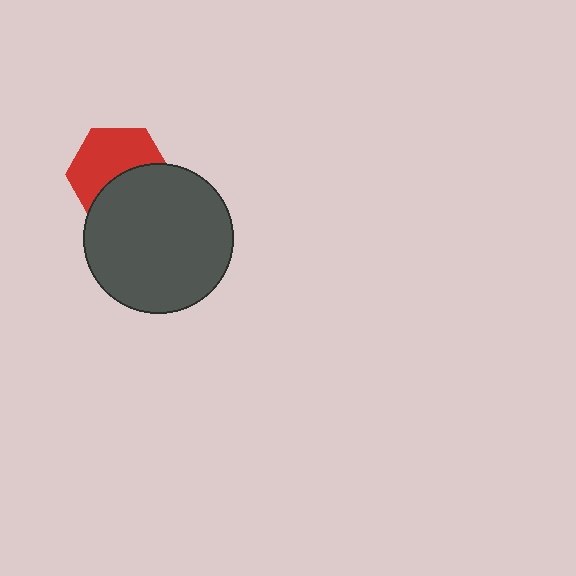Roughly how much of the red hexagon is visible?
About half of it is visible (roughly 56%).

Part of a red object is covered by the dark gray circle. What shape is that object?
It is a hexagon.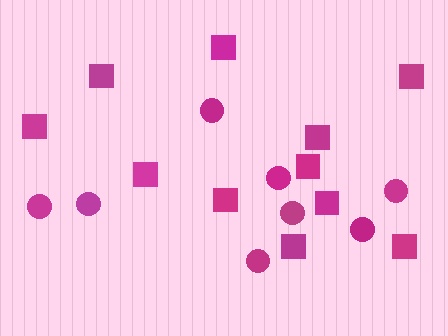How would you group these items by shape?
There are 2 groups: one group of circles (8) and one group of squares (11).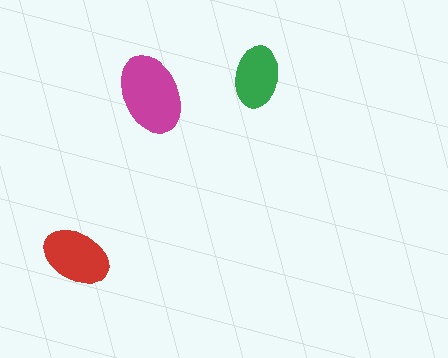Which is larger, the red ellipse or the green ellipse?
The red one.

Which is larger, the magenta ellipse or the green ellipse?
The magenta one.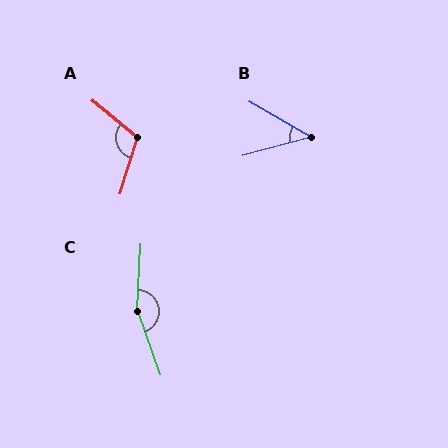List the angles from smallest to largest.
B (45°), A (112°), C (157°).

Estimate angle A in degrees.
Approximately 112 degrees.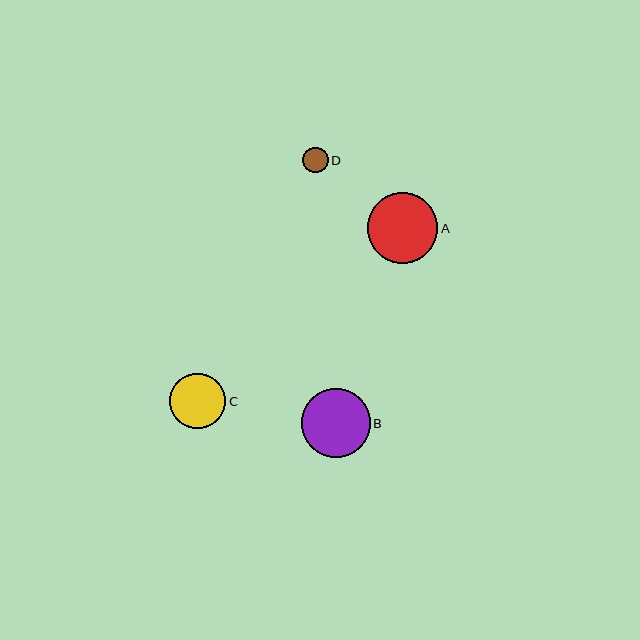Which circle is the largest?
Circle A is the largest with a size of approximately 71 pixels.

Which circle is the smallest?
Circle D is the smallest with a size of approximately 26 pixels.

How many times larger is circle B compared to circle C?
Circle B is approximately 1.2 times the size of circle C.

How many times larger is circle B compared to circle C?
Circle B is approximately 1.2 times the size of circle C.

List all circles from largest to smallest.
From largest to smallest: A, B, C, D.